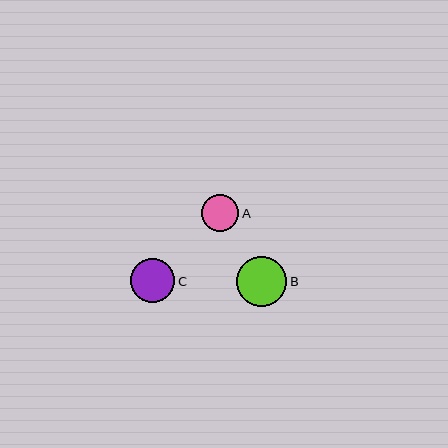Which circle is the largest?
Circle B is the largest with a size of approximately 50 pixels.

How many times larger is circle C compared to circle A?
Circle C is approximately 1.2 times the size of circle A.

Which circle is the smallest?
Circle A is the smallest with a size of approximately 37 pixels.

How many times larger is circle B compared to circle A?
Circle B is approximately 1.4 times the size of circle A.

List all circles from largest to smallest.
From largest to smallest: B, C, A.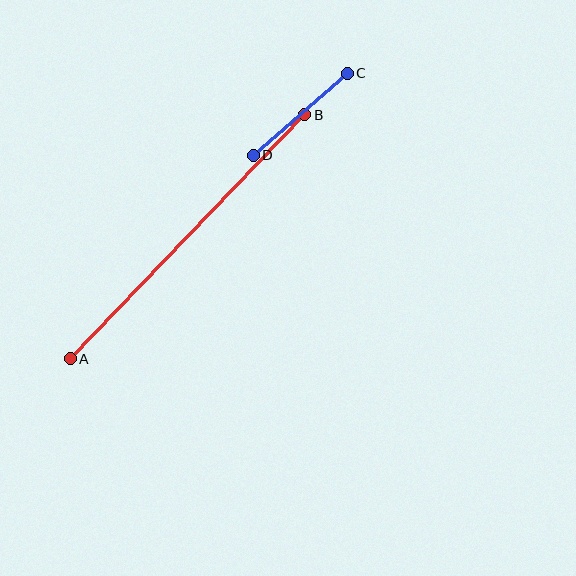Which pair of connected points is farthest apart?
Points A and B are farthest apart.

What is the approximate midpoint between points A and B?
The midpoint is at approximately (188, 237) pixels.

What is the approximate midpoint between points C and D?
The midpoint is at approximately (300, 114) pixels.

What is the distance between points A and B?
The distance is approximately 338 pixels.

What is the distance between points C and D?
The distance is approximately 125 pixels.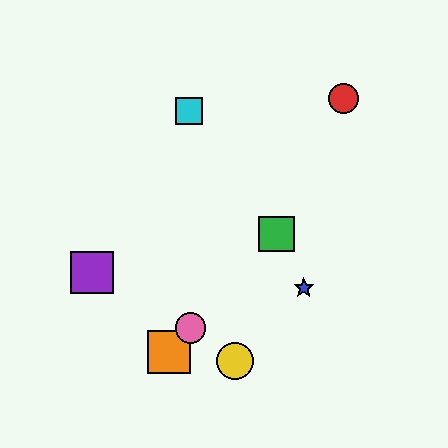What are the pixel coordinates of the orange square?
The orange square is at (169, 352).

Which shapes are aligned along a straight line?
The green square, the orange square, the pink circle are aligned along a straight line.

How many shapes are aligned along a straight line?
3 shapes (the green square, the orange square, the pink circle) are aligned along a straight line.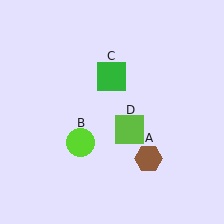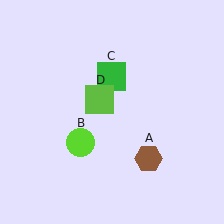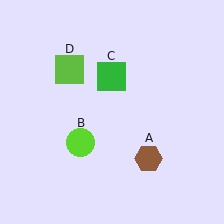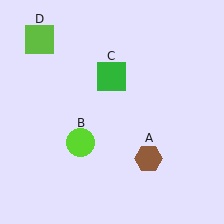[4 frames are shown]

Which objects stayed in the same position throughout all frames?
Brown hexagon (object A) and lime circle (object B) and green square (object C) remained stationary.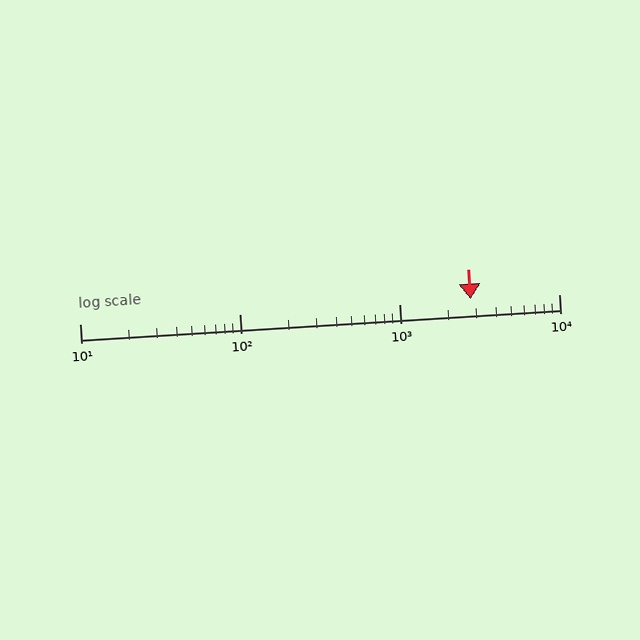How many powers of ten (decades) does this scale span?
The scale spans 3 decades, from 10 to 10000.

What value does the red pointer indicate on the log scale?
The pointer indicates approximately 2800.